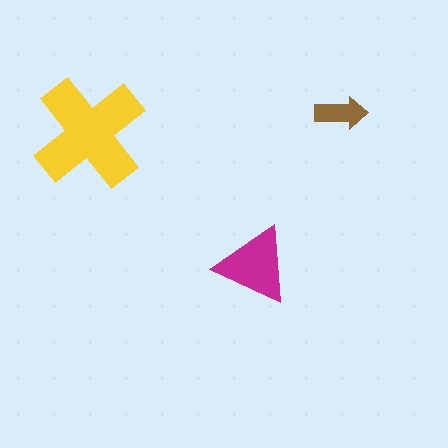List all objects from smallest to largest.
The brown arrow, the magenta triangle, the yellow cross.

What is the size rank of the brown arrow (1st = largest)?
3rd.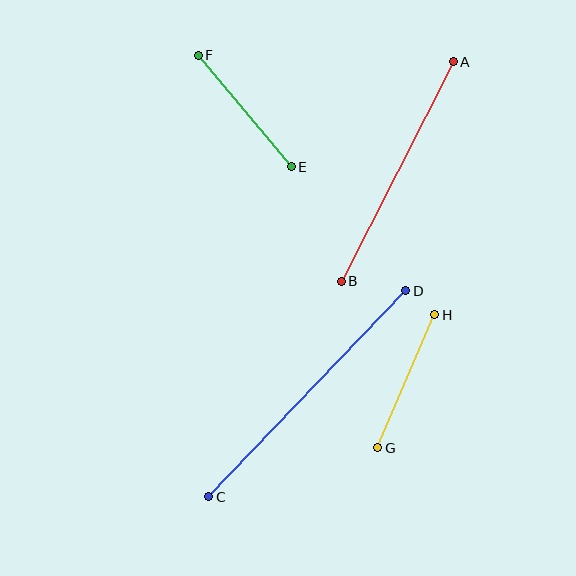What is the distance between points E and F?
The distance is approximately 145 pixels.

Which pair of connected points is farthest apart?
Points C and D are farthest apart.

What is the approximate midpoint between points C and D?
The midpoint is at approximately (307, 394) pixels.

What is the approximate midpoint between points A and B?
The midpoint is at approximately (397, 172) pixels.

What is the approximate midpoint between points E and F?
The midpoint is at approximately (245, 111) pixels.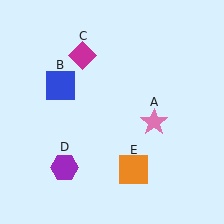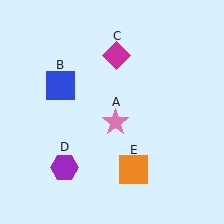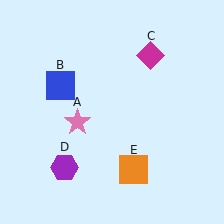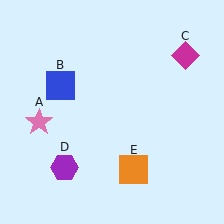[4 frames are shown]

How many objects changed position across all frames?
2 objects changed position: pink star (object A), magenta diamond (object C).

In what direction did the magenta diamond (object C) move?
The magenta diamond (object C) moved right.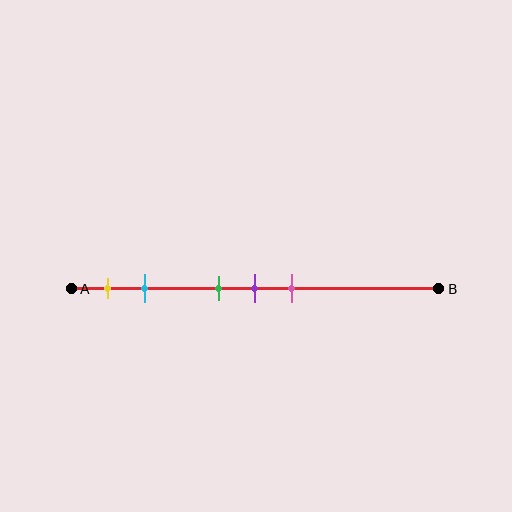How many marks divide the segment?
There are 5 marks dividing the segment.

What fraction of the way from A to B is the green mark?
The green mark is approximately 40% (0.4) of the way from A to B.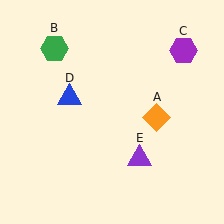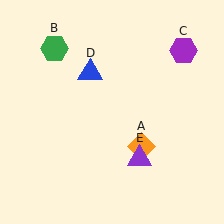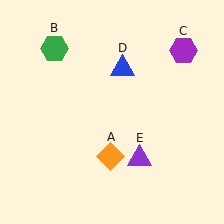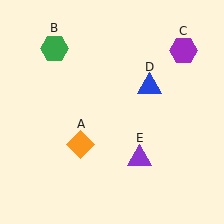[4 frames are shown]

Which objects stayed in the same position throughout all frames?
Green hexagon (object B) and purple hexagon (object C) and purple triangle (object E) remained stationary.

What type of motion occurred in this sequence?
The orange diamond (object A), blue triangle (object D) rotated clockwise around the center of the scene.